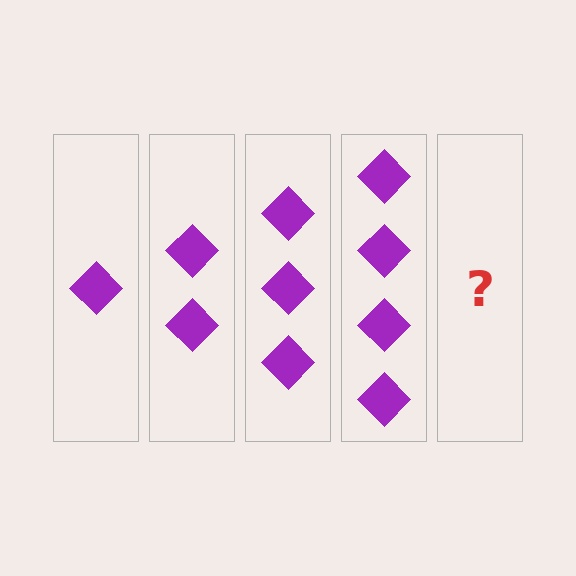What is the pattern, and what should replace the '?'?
The pattern is that each step adds one more diamond. The '?' should be 5 diamonds.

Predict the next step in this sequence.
The next step is 5 diamonds.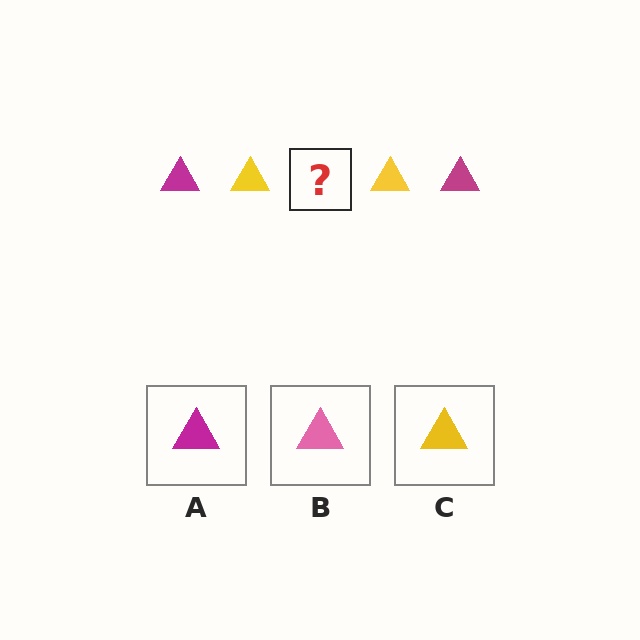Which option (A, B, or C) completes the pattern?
A.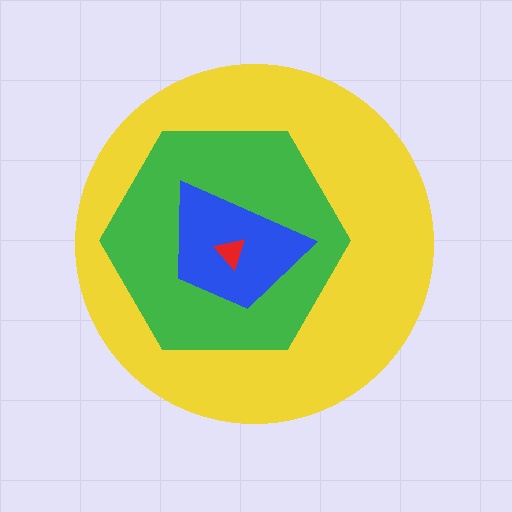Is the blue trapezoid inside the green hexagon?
Yes.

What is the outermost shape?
The yellow circle.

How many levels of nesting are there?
4.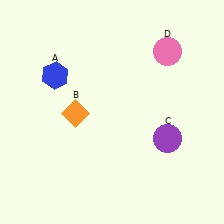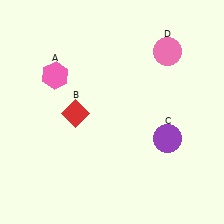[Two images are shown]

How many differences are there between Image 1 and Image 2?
There are 2 differences between the two images.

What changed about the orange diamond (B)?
In Image 1, B is orange. In Image 2, it changed to red.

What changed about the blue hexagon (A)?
In Image 1, A is blue. In Image 2, it changed to pink.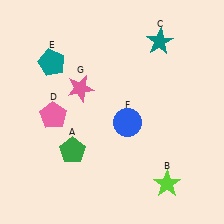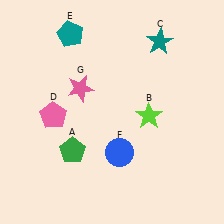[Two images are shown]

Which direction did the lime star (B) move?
The lime star (B) moved up.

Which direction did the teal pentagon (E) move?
The teal pentagon (E) moved up.